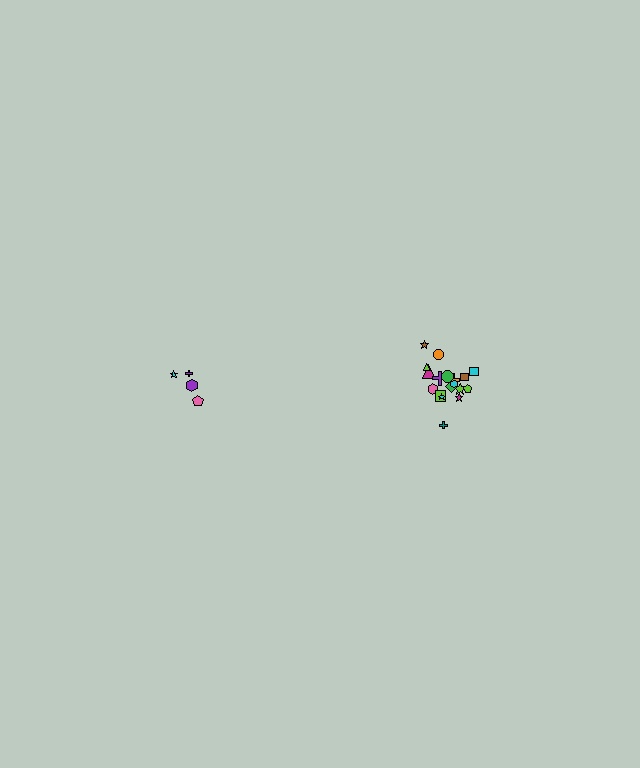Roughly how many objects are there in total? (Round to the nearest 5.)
Roughly 20 objects in total.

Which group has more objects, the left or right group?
The right group.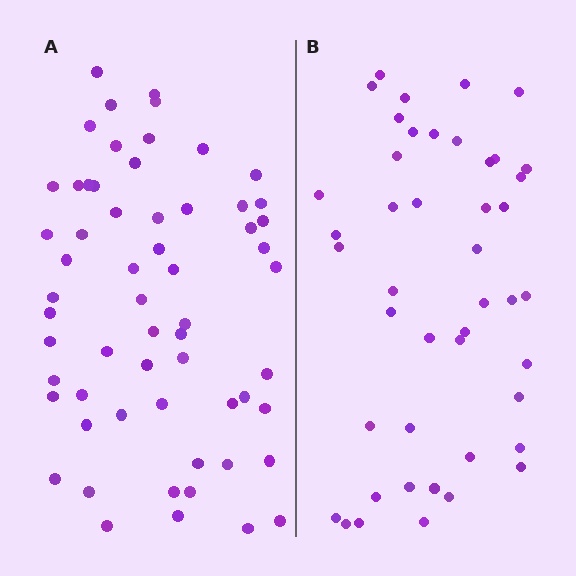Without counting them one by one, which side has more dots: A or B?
Region A (the left region) has more dots.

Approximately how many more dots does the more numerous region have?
Region A has approximately 15 more dots than region B.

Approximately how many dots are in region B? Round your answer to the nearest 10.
About 40 dots. (The exact count is 45, which rounds to 40.)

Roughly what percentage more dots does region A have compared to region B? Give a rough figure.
About 35% more.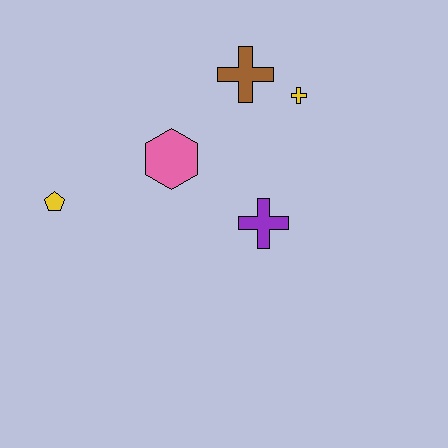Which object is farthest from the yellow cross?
The yellow pentagon is farthest from the yellow cross.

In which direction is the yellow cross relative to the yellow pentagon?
The yellow cross is to the right of the yellow pentagon.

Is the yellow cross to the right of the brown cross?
Yes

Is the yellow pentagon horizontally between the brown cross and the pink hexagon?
No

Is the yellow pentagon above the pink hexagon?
No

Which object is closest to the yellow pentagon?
The pink hexagon is closest to the yellow pentagon.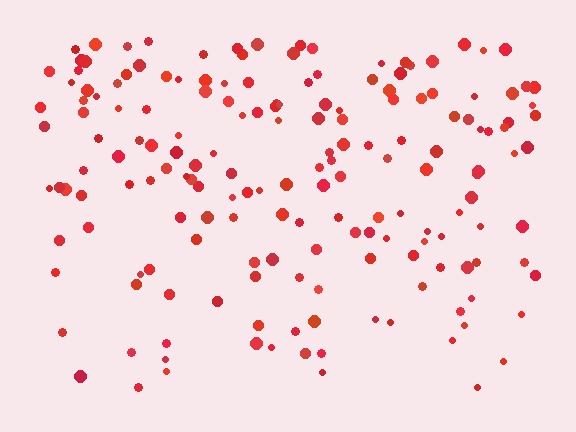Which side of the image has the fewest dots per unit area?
The bottom.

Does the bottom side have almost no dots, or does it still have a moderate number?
Still a moderate number, just noticeably fewer than the top.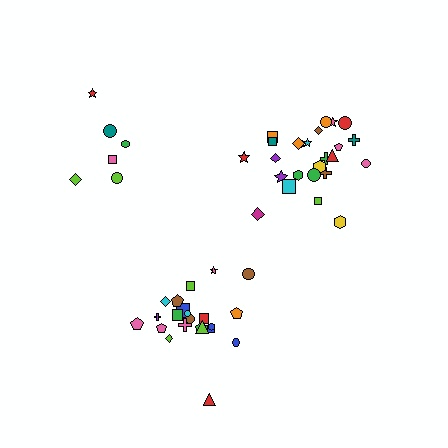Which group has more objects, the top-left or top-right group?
The top-right group.